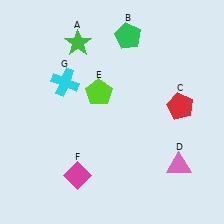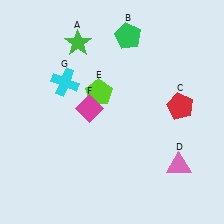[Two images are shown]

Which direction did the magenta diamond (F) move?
The magenta diamond (F) moved up.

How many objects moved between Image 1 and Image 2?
1 object moved between the two images.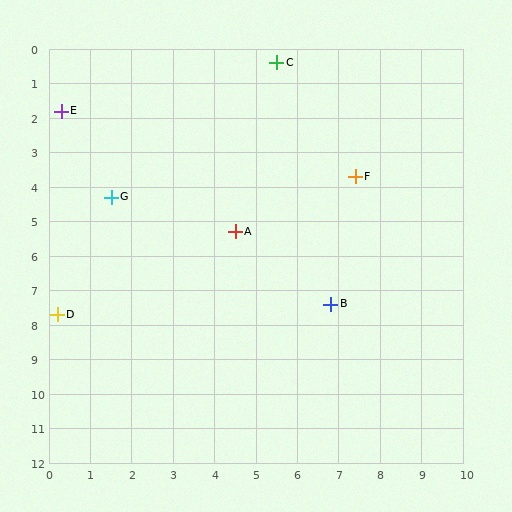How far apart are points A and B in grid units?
Points A and B are about 3.1 grid units apart.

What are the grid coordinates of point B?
Point B is at approximately (6.8, 7.4).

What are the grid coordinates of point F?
Point F is at approximately (7.4, 3.7).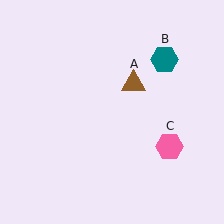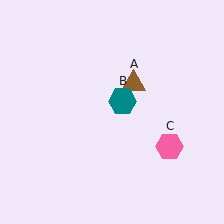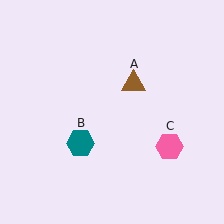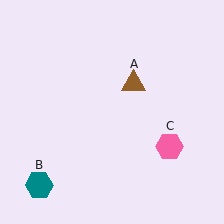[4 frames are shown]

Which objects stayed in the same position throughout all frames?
Brown triangle (object A) and pink hexagon (object C) remained stationary.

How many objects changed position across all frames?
1 object changed position: teal hexagon (object B).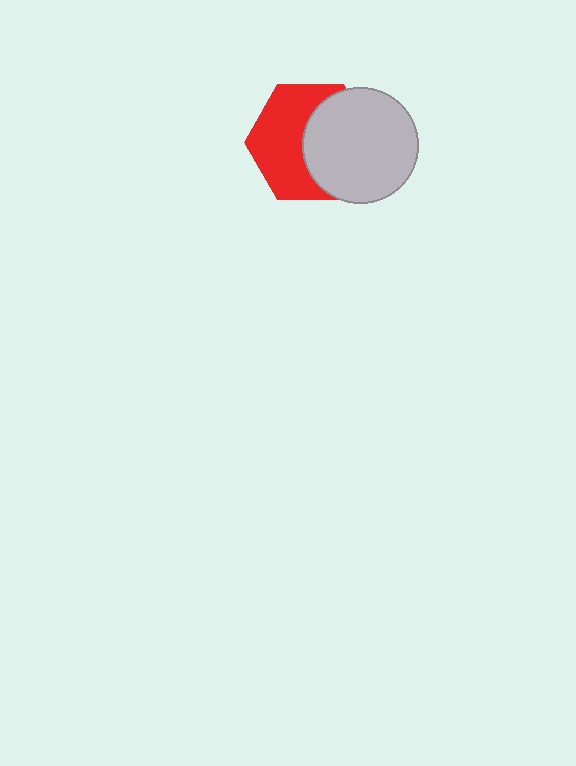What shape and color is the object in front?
The object in front is a light gray circle.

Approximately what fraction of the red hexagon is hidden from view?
Roughly 46% of the red hexagon is hidden behind the light gray circle.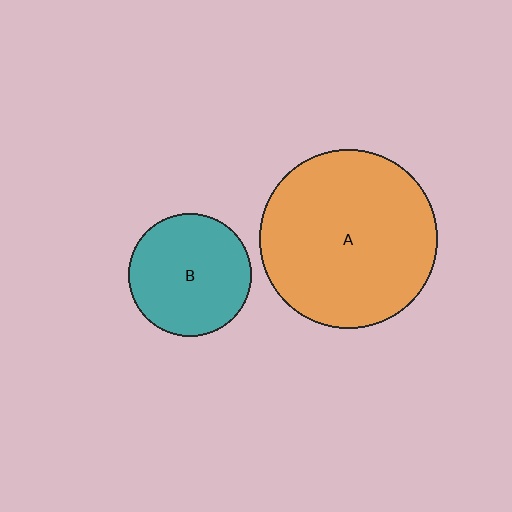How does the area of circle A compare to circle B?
Approximately 2.1 times.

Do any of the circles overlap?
No, none of the circles overlap.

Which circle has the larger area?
Circle A (orange).